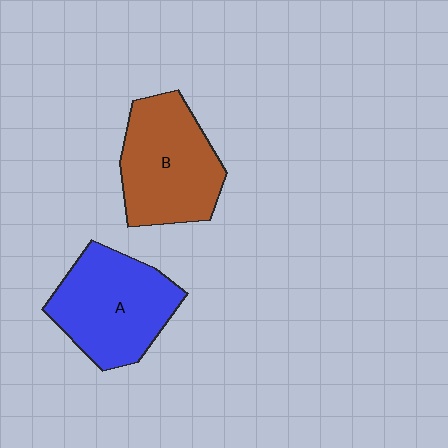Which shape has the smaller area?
Shape B (brown).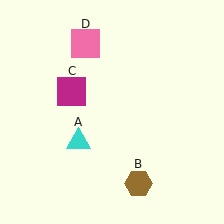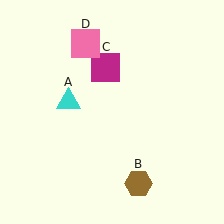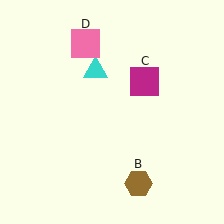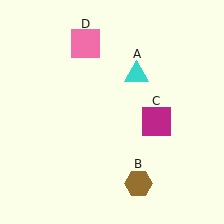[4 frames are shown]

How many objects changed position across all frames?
2 objects changed position: cyan triangle (object A), magenta square (object C).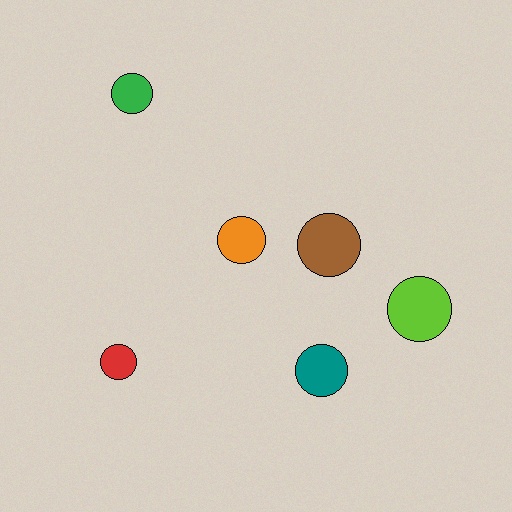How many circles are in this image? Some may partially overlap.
There are 6 circles.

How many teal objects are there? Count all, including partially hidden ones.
There is 1 teal object.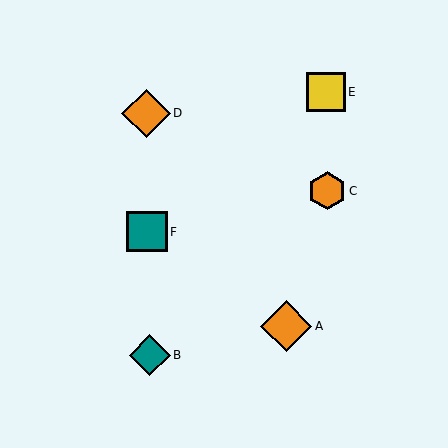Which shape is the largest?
The orange diamond (labeled A) is the largest.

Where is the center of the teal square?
The center of the teal square is at (147, 232).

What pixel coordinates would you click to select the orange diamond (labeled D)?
Click at (146, 113) to select the orange diamond D.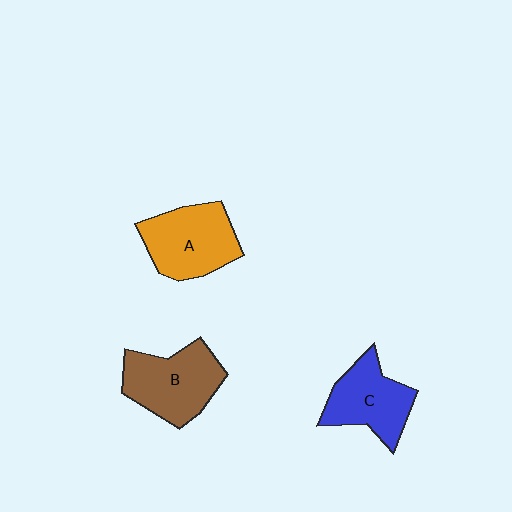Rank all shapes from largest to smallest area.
From largest to smallest: B (brown), A (orange), C (blue).